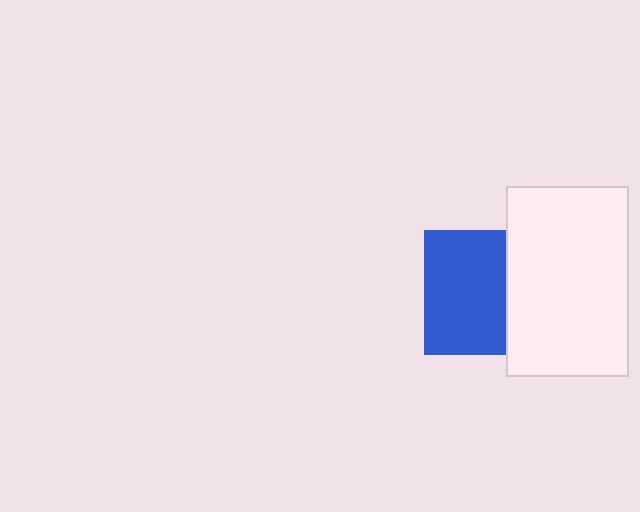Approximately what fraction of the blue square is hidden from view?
Roughly 35% of the blue square is hidden behind the white rectangle.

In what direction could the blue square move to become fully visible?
The blue square could move left. That would shift it out from behind the white rectangle entirely.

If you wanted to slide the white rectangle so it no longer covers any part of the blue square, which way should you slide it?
Slide it right — that is the most direct way to separate the two shapes.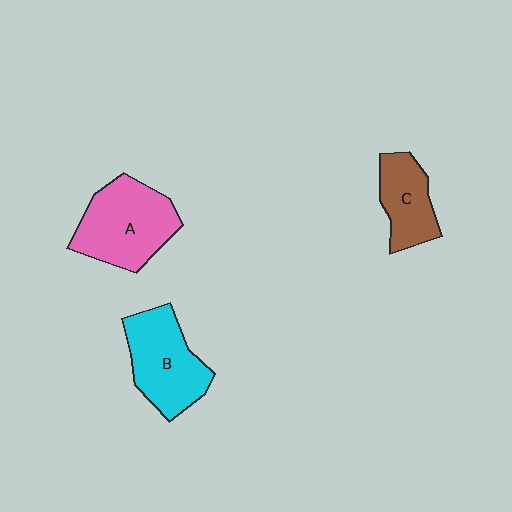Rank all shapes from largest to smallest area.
From largest to smallest: A (pink), B (cyan), C (brown).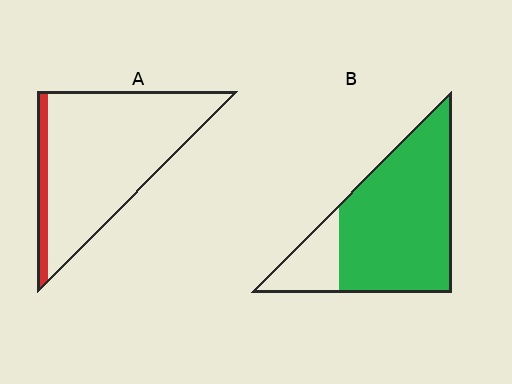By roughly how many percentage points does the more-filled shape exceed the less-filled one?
By roughly 70 percentage points (B over A).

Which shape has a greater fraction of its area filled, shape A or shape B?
Shape B.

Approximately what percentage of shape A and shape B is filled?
A is approximately 10% and B is approximately 80%.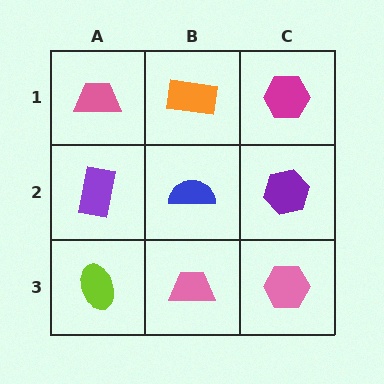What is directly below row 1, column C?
A purple hexagon.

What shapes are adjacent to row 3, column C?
A purple hexagon (row 2, column C), a pink trapezoid (row 3, column B).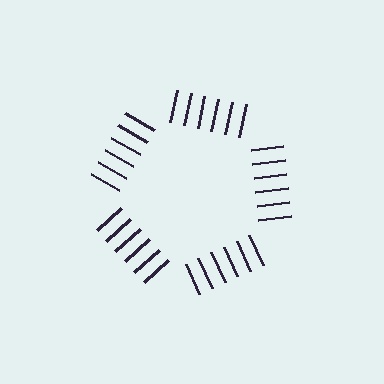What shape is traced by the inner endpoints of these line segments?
An illusory pentagon — the line segments terminate on its edges but no continuous stroke is drawn.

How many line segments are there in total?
30 — 6 along each of the 5 edges.